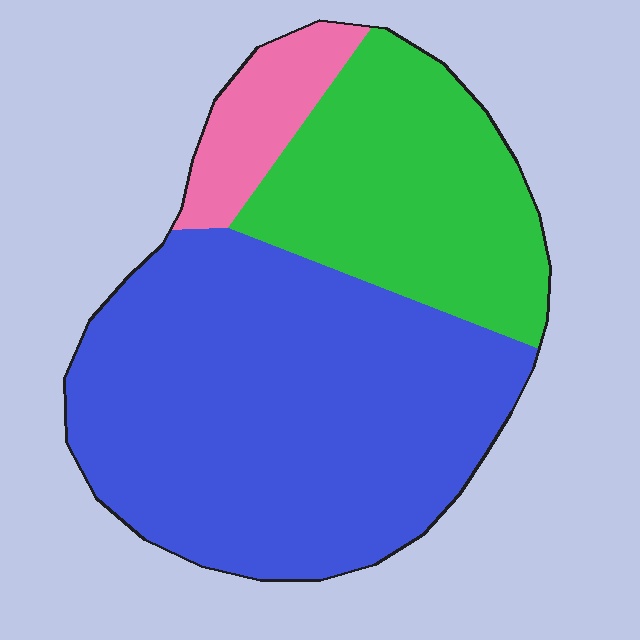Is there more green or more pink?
Green.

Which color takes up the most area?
Blue, at roughly 60%.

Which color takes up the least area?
Pink, at roughly 10%.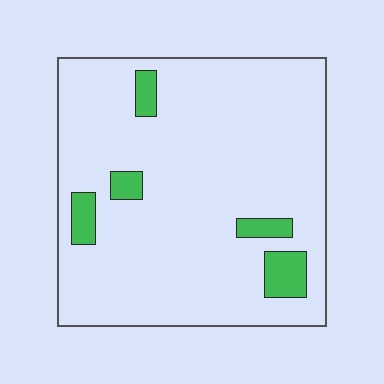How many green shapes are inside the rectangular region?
5.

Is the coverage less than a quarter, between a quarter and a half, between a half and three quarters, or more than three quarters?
Less than a quarter.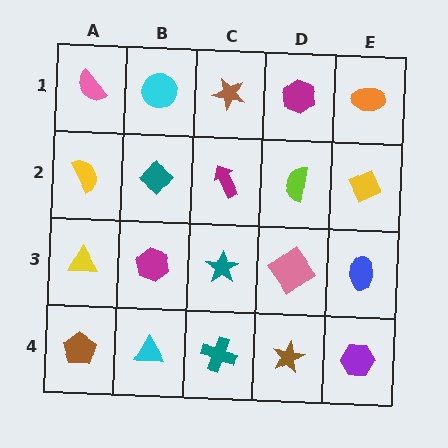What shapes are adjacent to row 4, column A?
A yellow triangle (row 3, column A), a cyan triangle (row 4, column B).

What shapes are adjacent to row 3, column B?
A teal diamond (row 2, column B), a cyan triangle (row 4, column B), a yellow triangle (row 3, column A), a teal star (row 3, column C).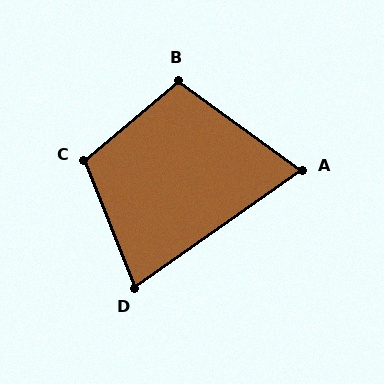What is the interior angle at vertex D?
Approximately 76 degrees (acute).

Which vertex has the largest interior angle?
C, at approximately 109 degrees.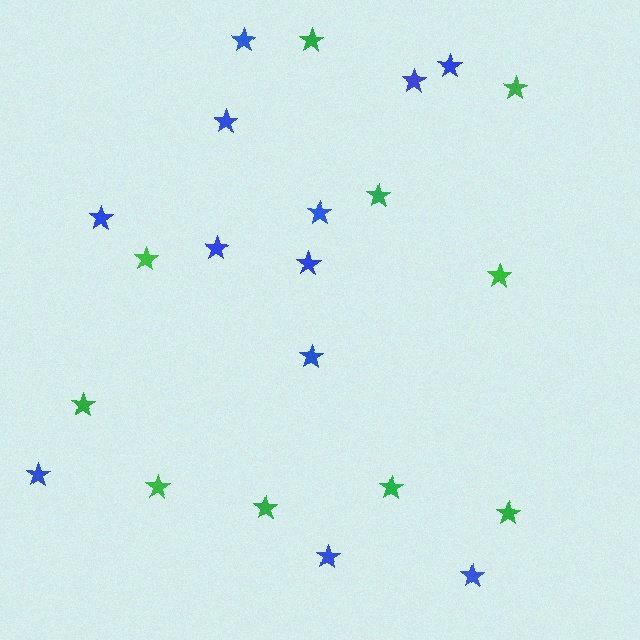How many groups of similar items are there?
There are 2 groups: one group of blue stars (12) and one group of green stars (10).